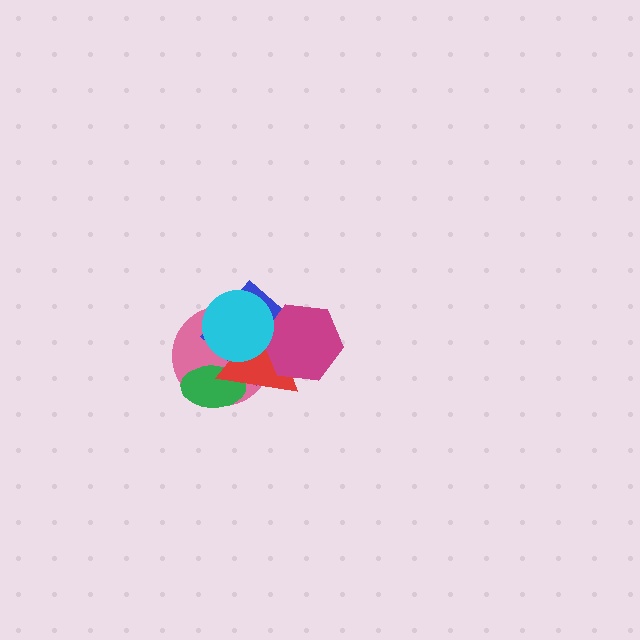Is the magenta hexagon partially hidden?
Yes, it is partially covered by another shape.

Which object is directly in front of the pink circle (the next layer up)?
The green ellipse is directly in front of the pink circle.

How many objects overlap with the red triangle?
5 objects overlap with the red triangle.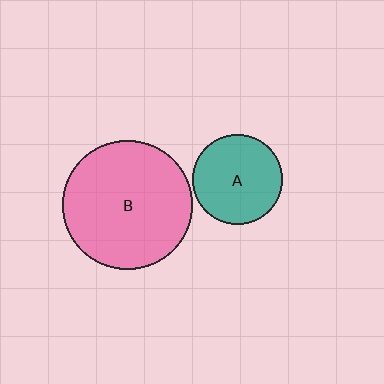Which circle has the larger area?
Circle B (pink).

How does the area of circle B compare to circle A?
Approximately 2.1 times.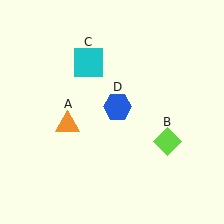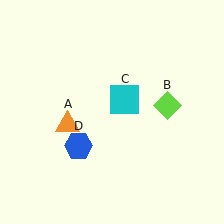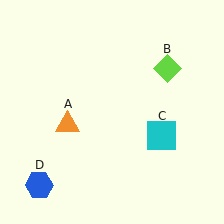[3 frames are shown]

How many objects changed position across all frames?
3 objects changed position: lime diamond (object B), cyan square (object C), blue hexagon (object D).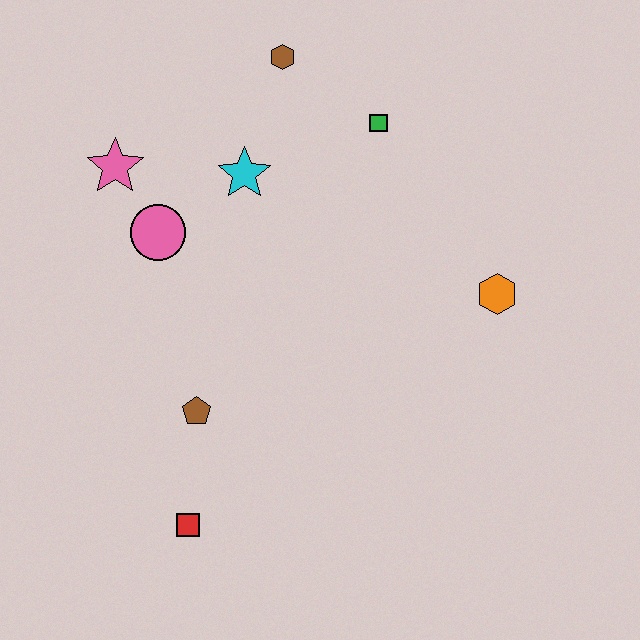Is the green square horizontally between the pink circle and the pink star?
No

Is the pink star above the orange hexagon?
Yes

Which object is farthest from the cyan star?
The red square is farthest from the cyan star.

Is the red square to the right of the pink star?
Yes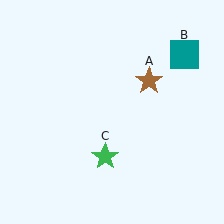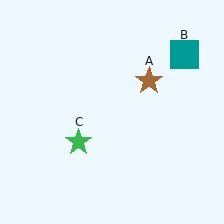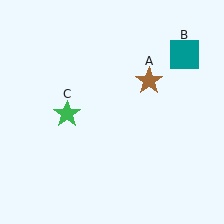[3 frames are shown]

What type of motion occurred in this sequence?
The green star (object C) rotated clockwise around the center of the scene.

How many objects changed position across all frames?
1 object changed position: green star (object C).